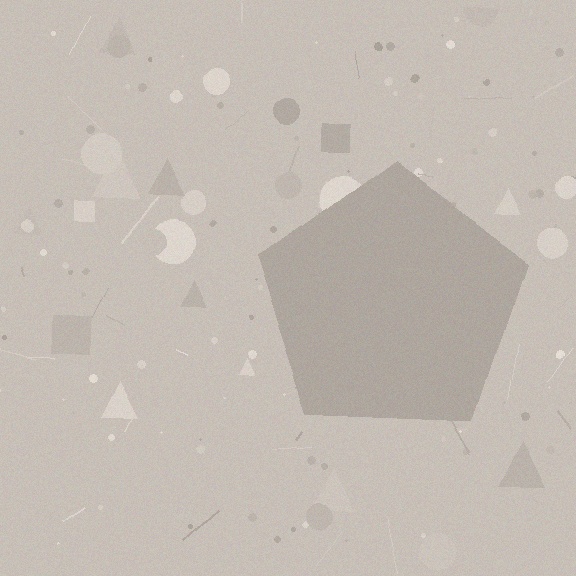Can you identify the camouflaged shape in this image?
The camouflaged shape is a pentagon.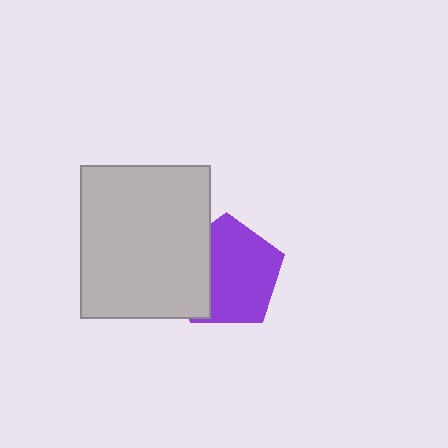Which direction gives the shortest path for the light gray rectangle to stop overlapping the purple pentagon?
Moving left gives the shortest separation.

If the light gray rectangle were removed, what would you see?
You would see the complete purple pentagon.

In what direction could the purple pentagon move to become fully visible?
The purple pentagon could move right. That would shift it out from behind the light gray rectangle entirely.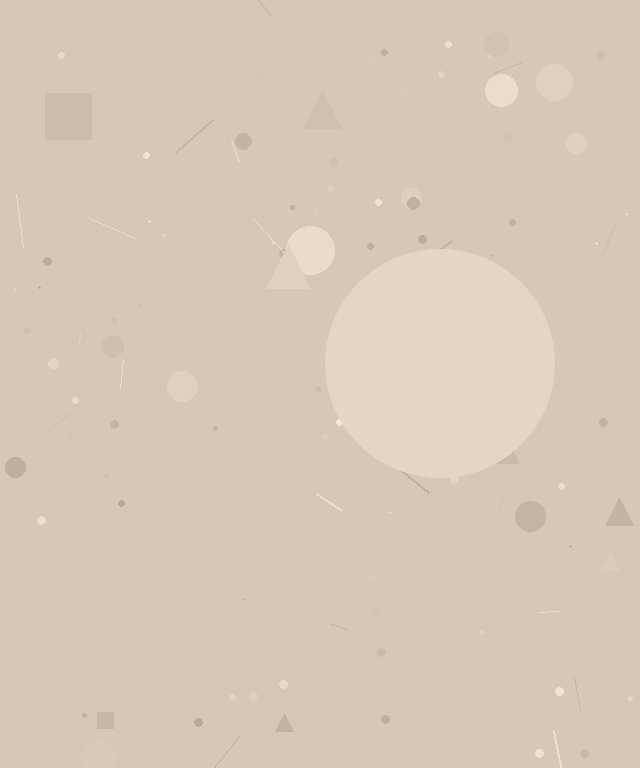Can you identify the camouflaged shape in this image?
The camouflaged shape is a circle.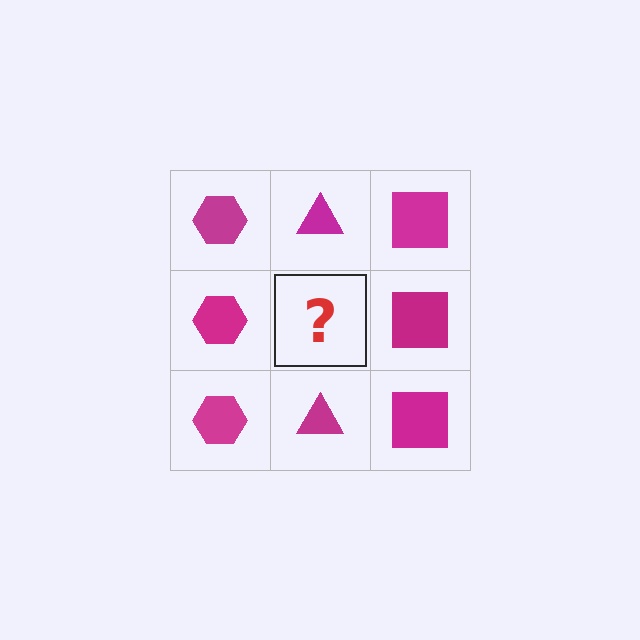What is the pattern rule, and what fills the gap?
The rule is that each column has a consistent shape. The gap should be filled with a magenta triangle.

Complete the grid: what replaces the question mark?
The question mark should be replaced with a magenta triangle.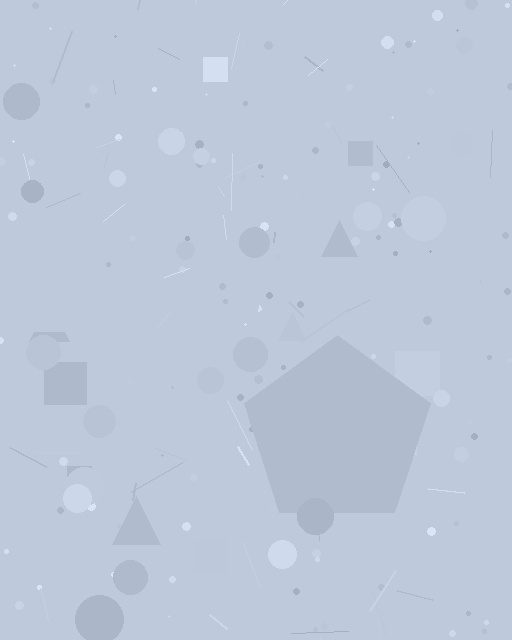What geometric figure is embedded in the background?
A pentagon is embedded in the background.